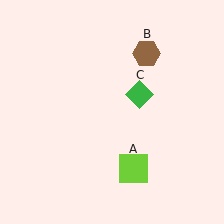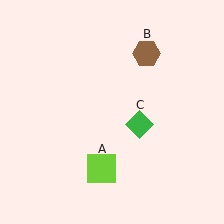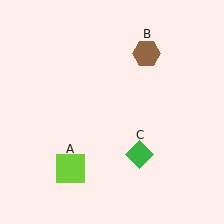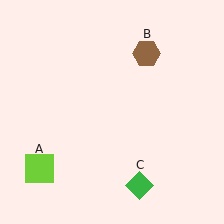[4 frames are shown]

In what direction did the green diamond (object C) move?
The green diamond (object C) moved down.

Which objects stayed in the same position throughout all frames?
Brown hexagon (object B) remained stationary.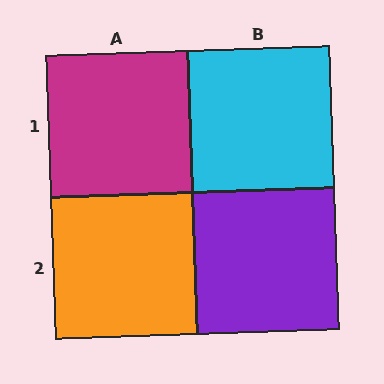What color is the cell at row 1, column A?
Magenta.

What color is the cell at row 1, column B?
Cyan.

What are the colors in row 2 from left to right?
Orange, purple.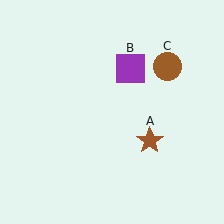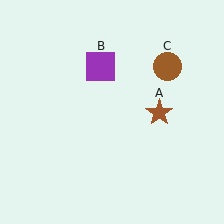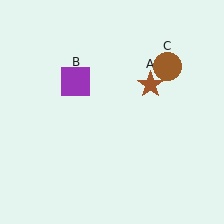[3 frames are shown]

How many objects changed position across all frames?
2 objects changed position: brown star (object A), purple square (object B).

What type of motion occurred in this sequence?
The brown star (object A), purple square (object B) rotated counterclockwise around the center of the scene.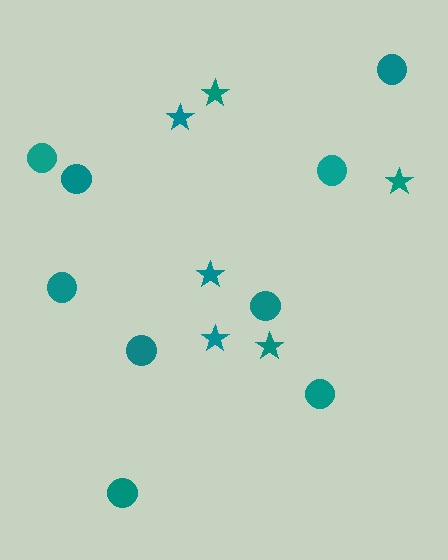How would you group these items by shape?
There are 2 groups: one group of circles (9) and one group of stars (6).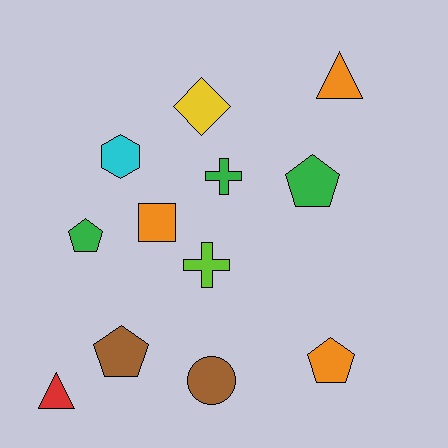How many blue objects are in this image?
There are no blue objects.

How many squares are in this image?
There is 1 square.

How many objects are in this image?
There are 12 objects.